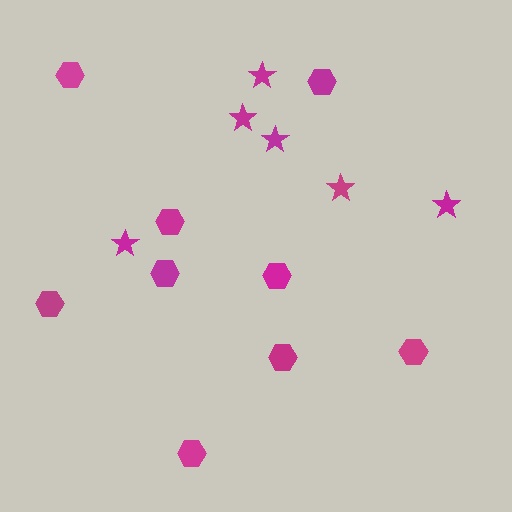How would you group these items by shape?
There are 2 groups: one group of hexagons (9) and one group of stars (6).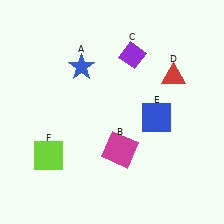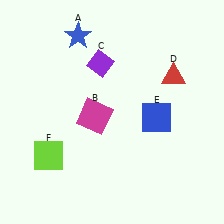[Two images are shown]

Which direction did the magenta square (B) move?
The magenta square (B) moved up.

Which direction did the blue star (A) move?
The blue star (A) moved up.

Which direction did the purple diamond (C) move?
The purple diamond (C) moved left.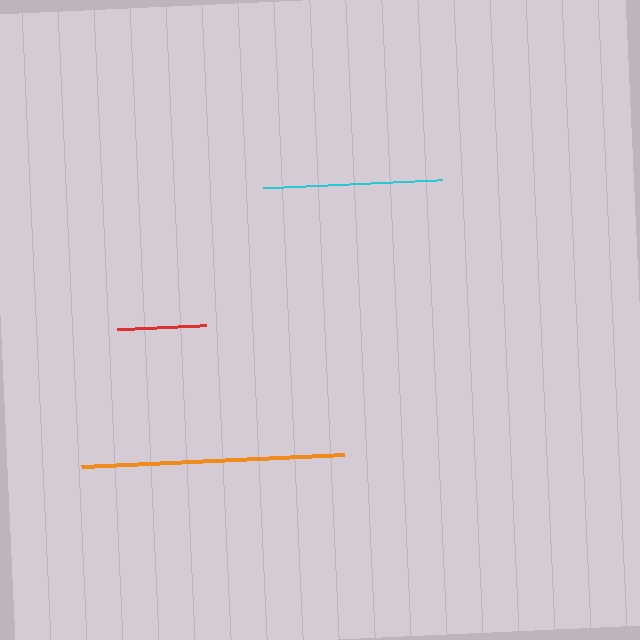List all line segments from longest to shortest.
From longest to shortest: orange, cyan, red.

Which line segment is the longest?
The orange line is the longest at approximately 263 pixels.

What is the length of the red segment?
The red segment is approximately 89 pixels long.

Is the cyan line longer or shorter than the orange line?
The orange line is longer than the cyan line.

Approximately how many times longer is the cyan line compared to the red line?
The cyan line is approximately 2.0 times the length of the red line.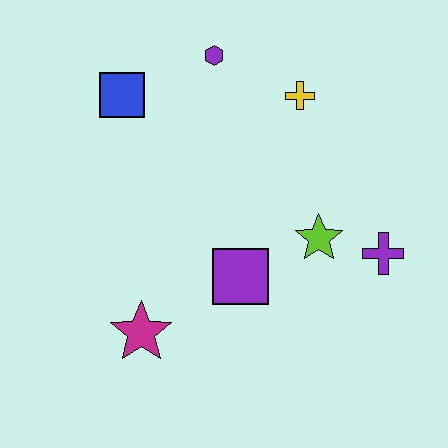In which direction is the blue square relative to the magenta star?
The blue square is above the magenta star.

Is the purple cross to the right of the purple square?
Yes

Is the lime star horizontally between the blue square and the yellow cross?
No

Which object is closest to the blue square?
The purple hexagon is closest to the blue square.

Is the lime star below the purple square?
No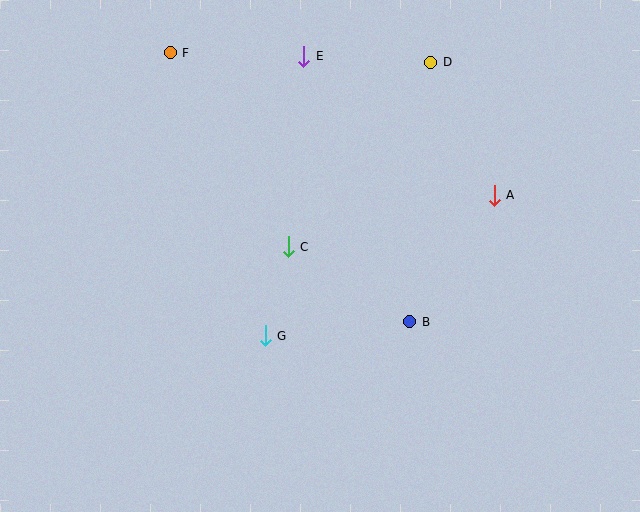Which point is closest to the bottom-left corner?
Point G is closest to the bottom-left corner.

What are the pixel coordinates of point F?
Point F is at (170, 53).